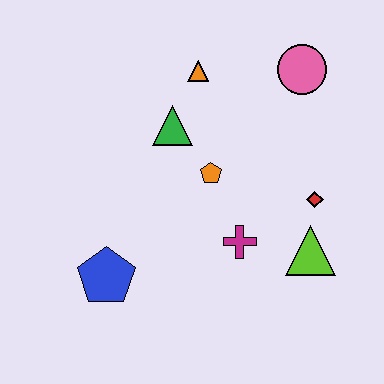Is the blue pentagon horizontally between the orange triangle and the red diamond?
No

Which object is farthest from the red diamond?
The blue pentagon is farthest from the red diamond.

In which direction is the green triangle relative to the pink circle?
The green triangle is to the left of the pink circle.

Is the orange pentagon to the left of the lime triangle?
Yes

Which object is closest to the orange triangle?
The green triangle is closest to the orange triangle.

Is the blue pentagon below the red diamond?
Yes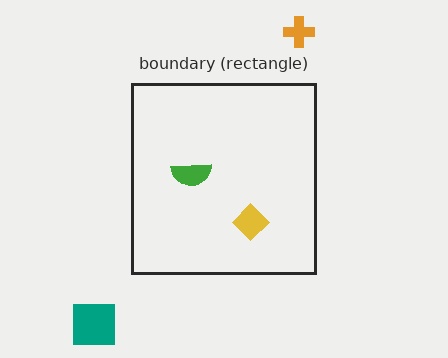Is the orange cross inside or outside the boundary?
Outside.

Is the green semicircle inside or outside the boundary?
Inside.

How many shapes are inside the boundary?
2 inside, 2 outside.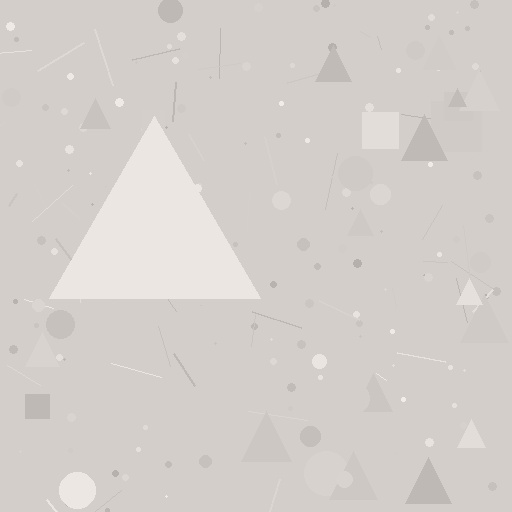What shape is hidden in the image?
A triangle is hidden in the image.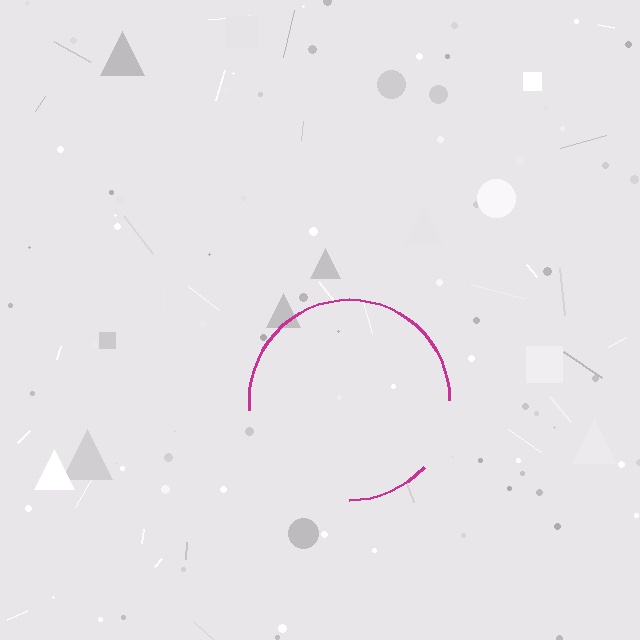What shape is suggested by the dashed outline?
The dashed outline suggests a circle.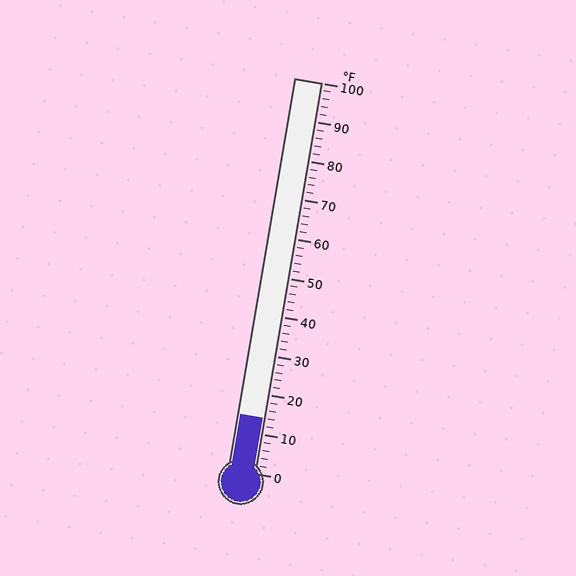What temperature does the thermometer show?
The thermometer shows approximately 14°F.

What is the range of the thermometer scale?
The thermometer scale ranges from 0°F to 100°F.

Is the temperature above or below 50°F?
The temperature is below 50°F.